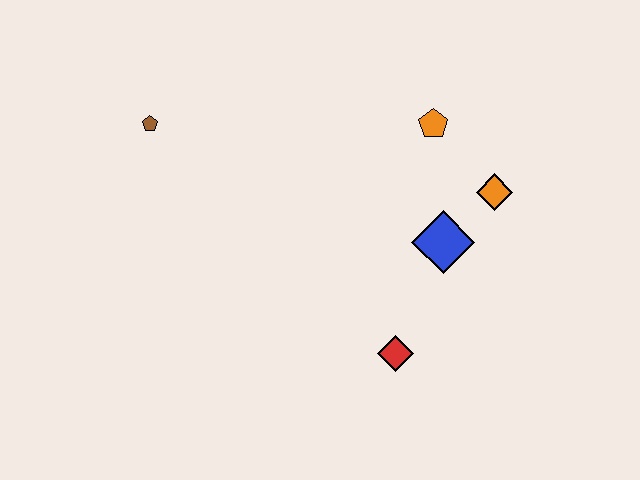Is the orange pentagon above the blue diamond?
Yes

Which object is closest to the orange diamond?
The blue diamond is closest to the orange diamond.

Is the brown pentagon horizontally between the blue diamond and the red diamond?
No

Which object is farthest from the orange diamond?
The brown pentagon is farthest from the orange diamond.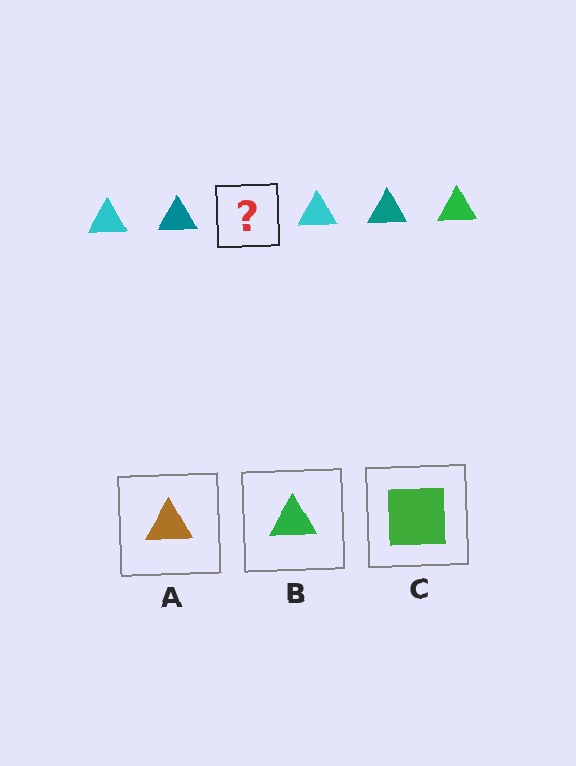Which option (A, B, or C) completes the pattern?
B.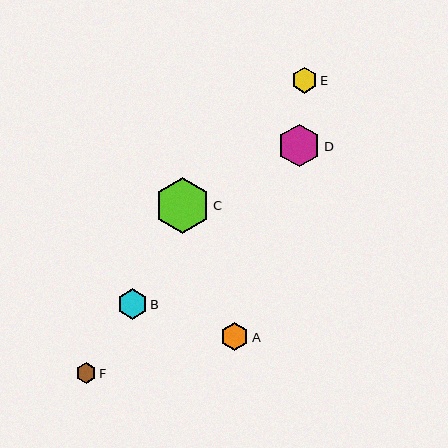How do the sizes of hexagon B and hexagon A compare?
Hexagon B and hexagon A are approximately the same size.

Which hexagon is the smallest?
Hexagon F is the smallest with a size of approximately 21 pixels.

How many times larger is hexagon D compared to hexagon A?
Hexagon D is approximately 1.5 times the size of hexagon A.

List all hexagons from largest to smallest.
From largest to smallest: C, D, B, A, E, F.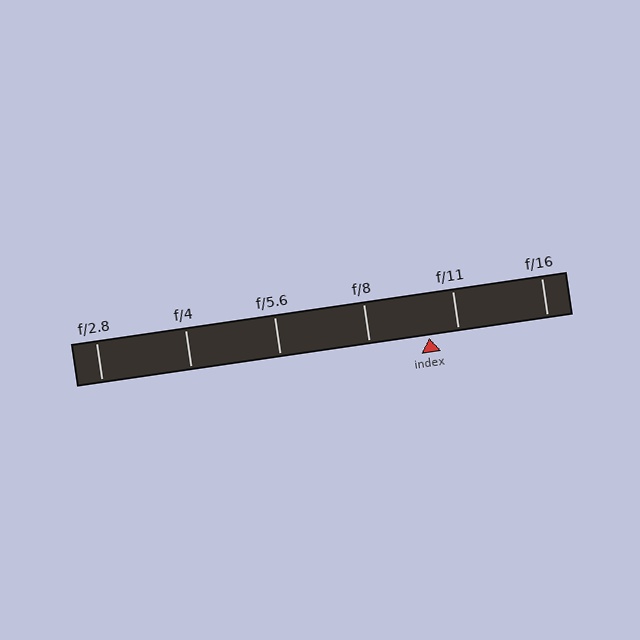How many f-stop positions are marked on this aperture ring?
There are 6 f-stop positions marked.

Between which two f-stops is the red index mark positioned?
The index mark is between f/8 and f/11.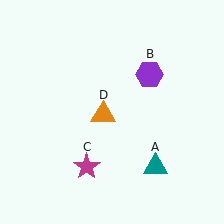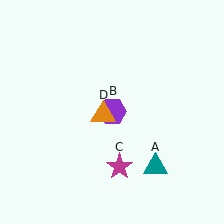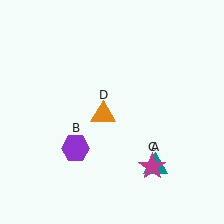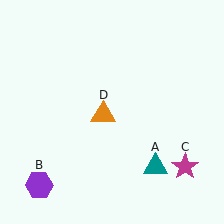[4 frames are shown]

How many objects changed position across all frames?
2 objects changed position: purple hexagon (object B), magenta star (object C).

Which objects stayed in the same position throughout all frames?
Teal triangle (object A) and orange triangle (object D) remained stationary.